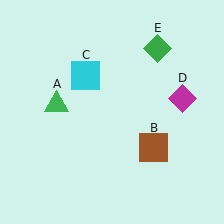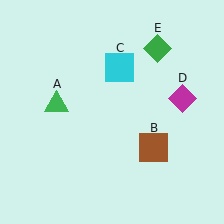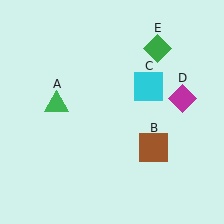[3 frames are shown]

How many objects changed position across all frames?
1 object changed position: cyan square (object C).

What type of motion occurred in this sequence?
The cyan square (object C) rotated clockwise around the center of the scene.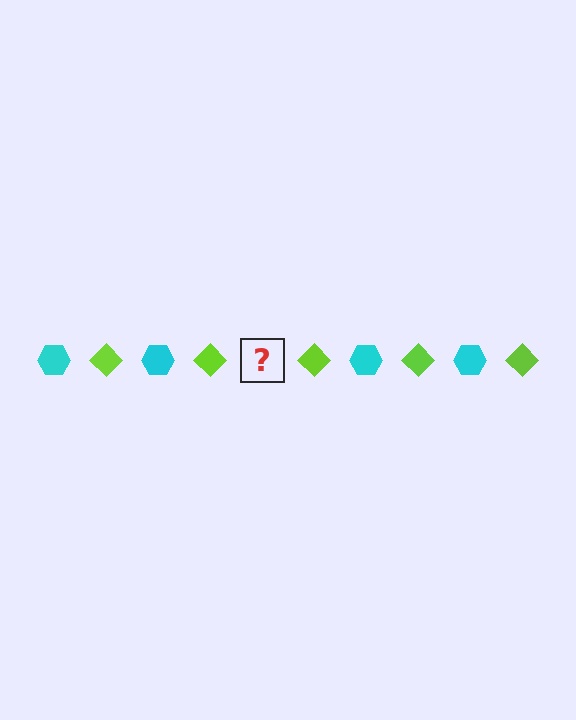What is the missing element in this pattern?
The missing element is a cyan hexagon.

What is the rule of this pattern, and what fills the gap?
The rule is that the pattern alternates between cyan hexagon and lime diamond. The gap should be filled with a cyan hexagon.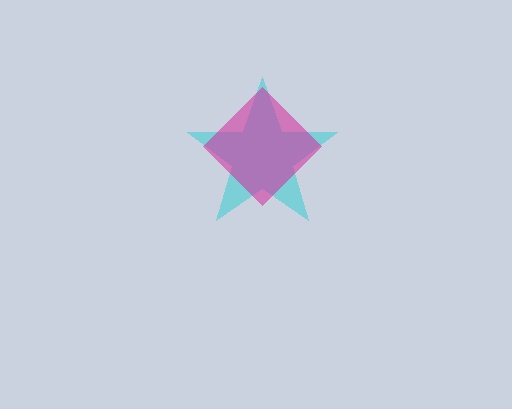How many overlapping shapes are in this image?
There are 2 overlapping shapes in the image.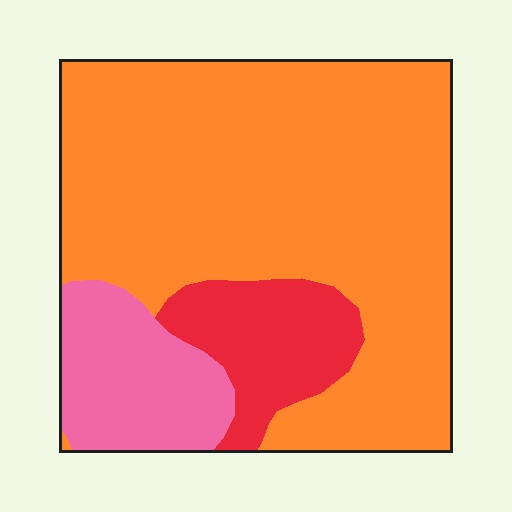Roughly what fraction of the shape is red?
Red takes up less than a sixth of the shape.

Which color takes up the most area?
Orange, at roughly 70%.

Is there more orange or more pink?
Orange.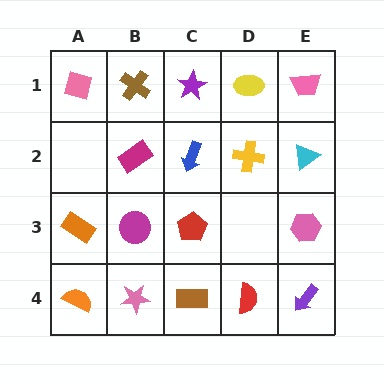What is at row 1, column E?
A pink trapezoid.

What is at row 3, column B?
A magenta circle.